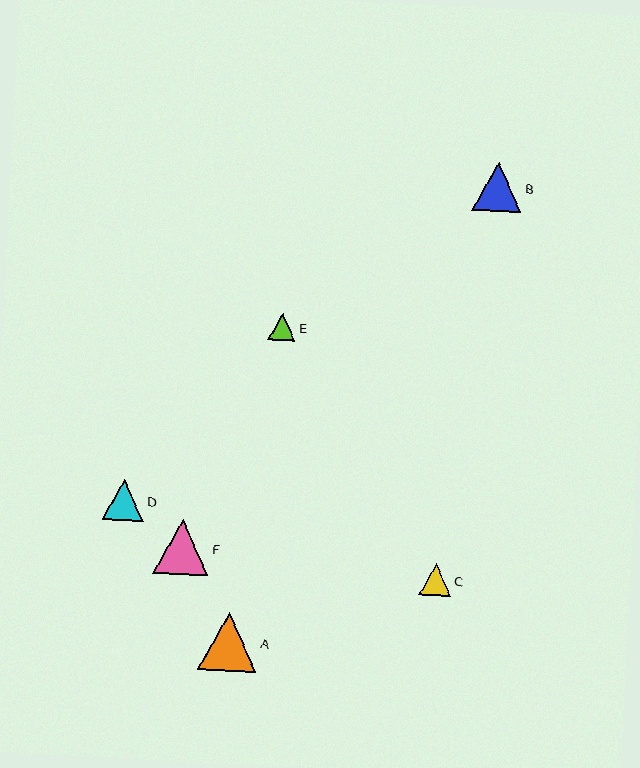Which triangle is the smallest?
Triangle E is the smallest with a size of approximately 27 pixels.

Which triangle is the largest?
Triangle A is the largest with a size of approximately 59 pixels.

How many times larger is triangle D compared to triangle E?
Triangle D is approximately 1.5 times the size of triangle E.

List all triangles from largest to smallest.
From largest to smallest: A, F, B, D, C, E.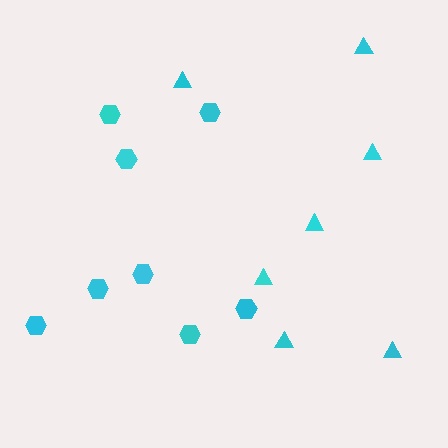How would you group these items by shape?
There are 2 groups: one group of triangles (7) and one group of hexagons (8).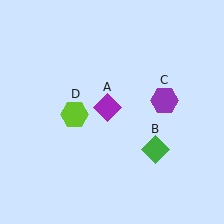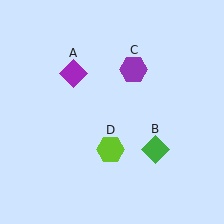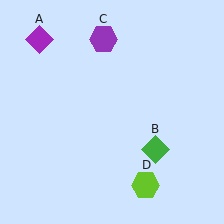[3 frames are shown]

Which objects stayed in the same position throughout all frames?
Green diamond (object B) remained stationary.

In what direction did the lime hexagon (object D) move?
The lime hexagon (object D) moved down and to the right.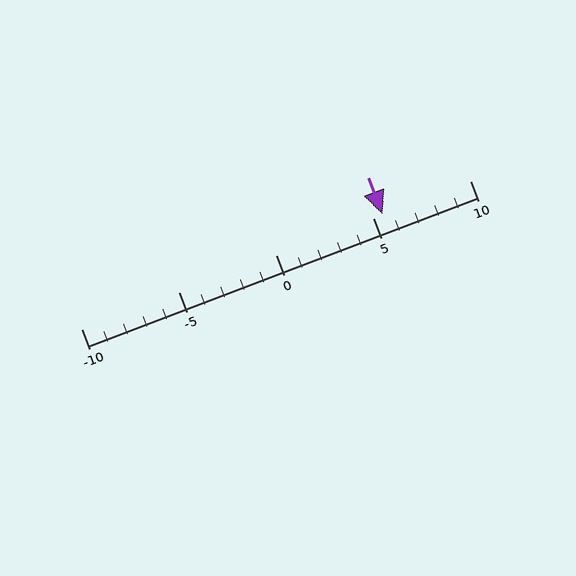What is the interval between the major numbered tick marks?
The major tick marks are spaced 5 units apart.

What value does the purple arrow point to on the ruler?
The purple arrow points to approximately 6.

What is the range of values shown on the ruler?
The ruler shows values from -10 to 10.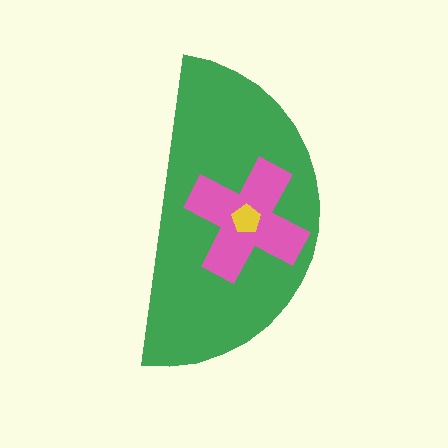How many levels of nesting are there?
3.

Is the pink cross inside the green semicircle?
Yes.